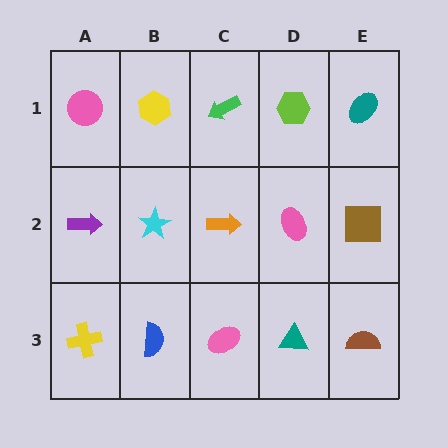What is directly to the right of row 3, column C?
A teal triangle.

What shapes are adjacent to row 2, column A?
A pink circle (row 1, column A), a yellow cross (row 3, column A), a cyan star (row 2, column B).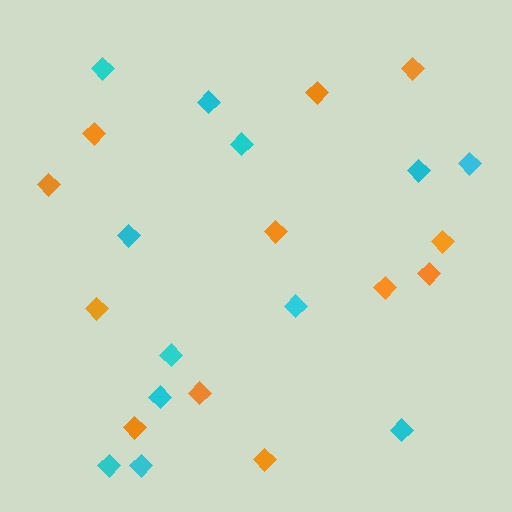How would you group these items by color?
There are 2 groups: one group of cyan diamonds (12) and one group of orange diamonds (12).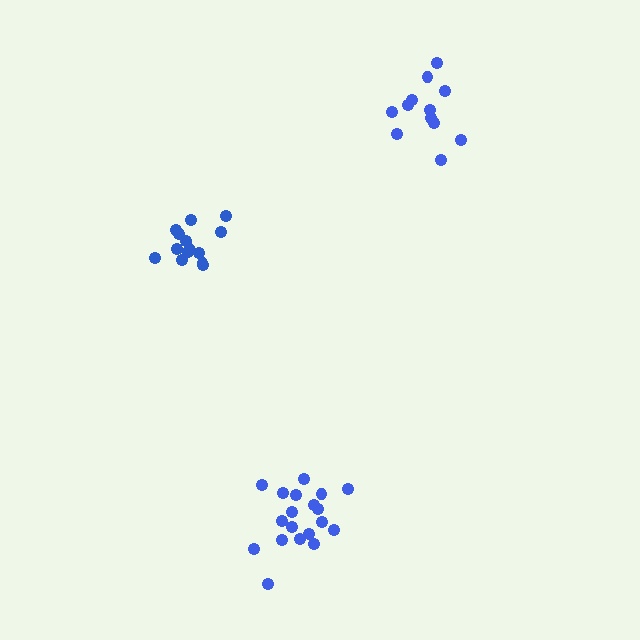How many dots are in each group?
Group 1: 14 dots, Group 2: 19 dots, Group 3: 13 dots (46 total).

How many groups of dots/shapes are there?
There are 3 groups.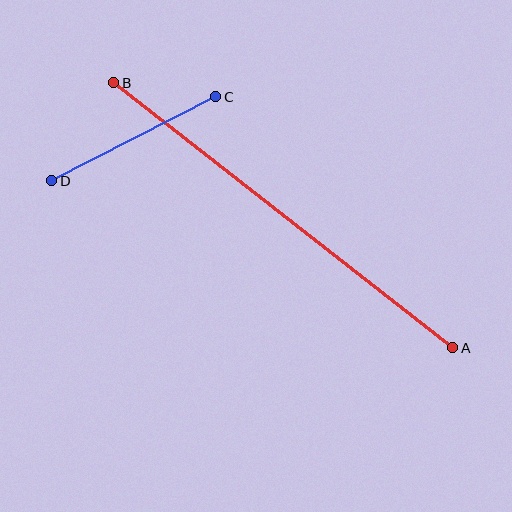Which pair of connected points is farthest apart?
Points A and B are farthest apart.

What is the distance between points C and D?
The distance is approximately 184 pixels.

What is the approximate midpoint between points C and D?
The midpoint is at approximately (134, 139) pixels.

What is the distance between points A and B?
The distance is approximately 430 pixels.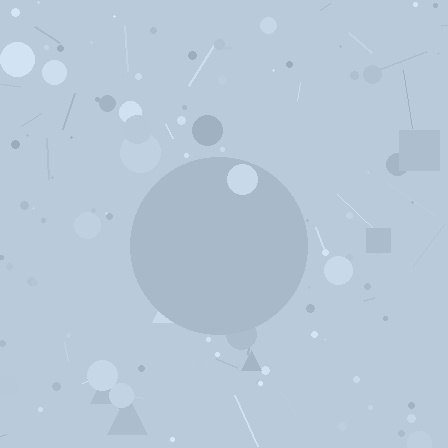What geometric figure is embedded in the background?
A circle is embedded in the background.